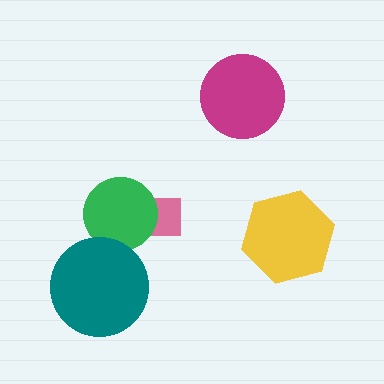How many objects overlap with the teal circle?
1 object overlaps with the teal circle.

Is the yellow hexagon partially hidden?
No, no other shape covers it.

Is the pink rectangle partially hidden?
Yes, it is partially covered by another shape.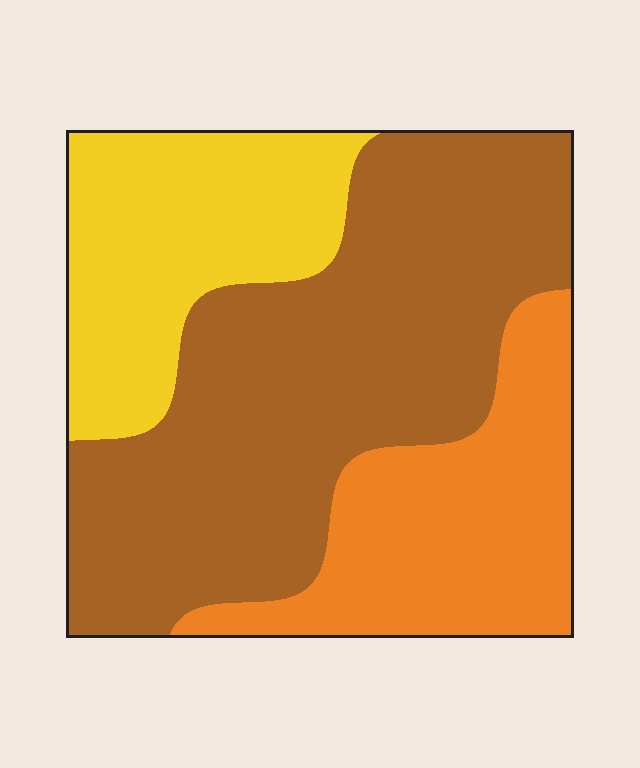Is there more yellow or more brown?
Brown.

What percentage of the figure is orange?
Orange takes up about one quarter (1/4) of the figure.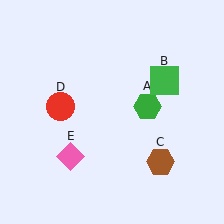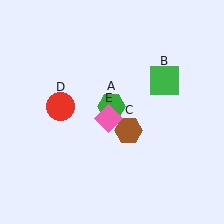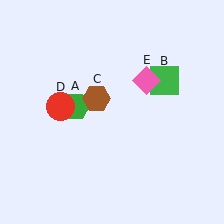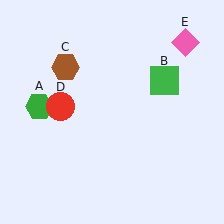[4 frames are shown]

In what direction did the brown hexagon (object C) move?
The brown hexagon (object C) moved up and to the left.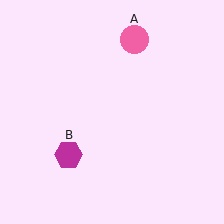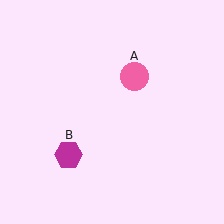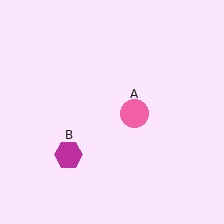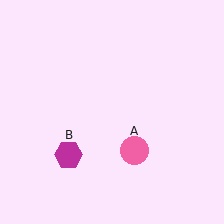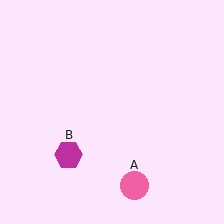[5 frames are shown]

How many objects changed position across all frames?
1 object changed position: pink circle (object A).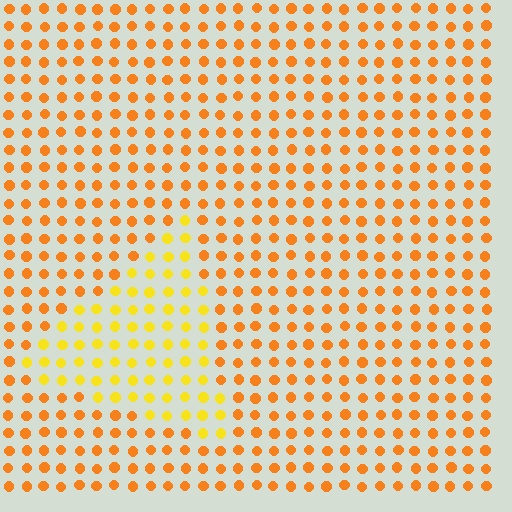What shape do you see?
I see a triangle.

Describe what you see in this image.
The image is filled with small orange elements in a uniform arrangement. A triangle-shaped region is visible where the elements are tinted to a slightly different hue, forming a subtle color boundary.